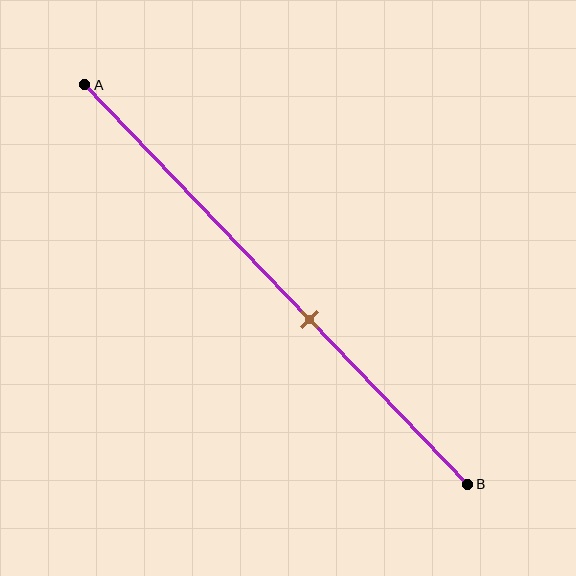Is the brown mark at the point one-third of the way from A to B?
No, the mark is at about 60% from A, not at the 33% one-third point.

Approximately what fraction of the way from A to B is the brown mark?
The brown mark is approximately 60% of the way from A to B.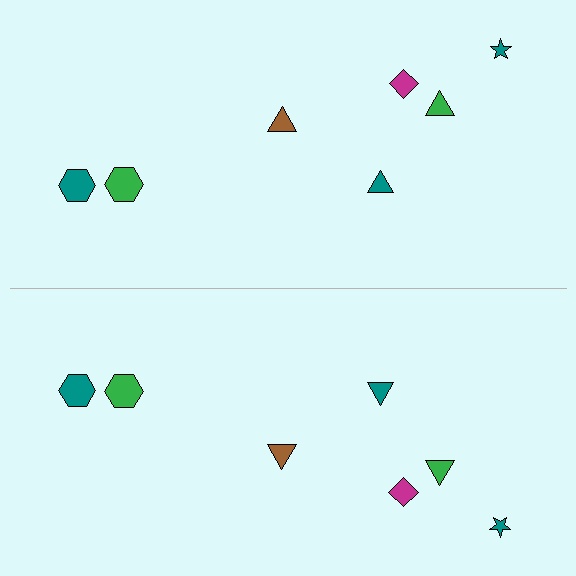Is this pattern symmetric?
Yes, this pattern has bilateral (reflection) symmetry.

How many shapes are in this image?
There are 14 shapes in this image.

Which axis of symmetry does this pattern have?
The pattern has a horizontal axis of symmetry running through the center of the image.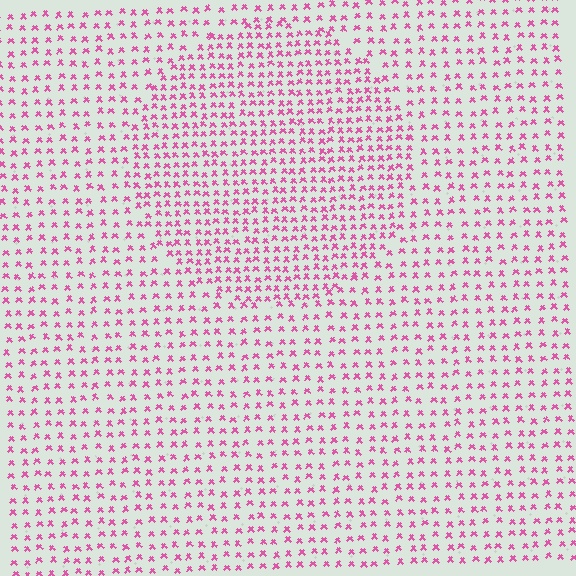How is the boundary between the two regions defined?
The boundary is defined by a change in element density (approximately 1.6x ratio). All elements are the same color, size, and shape.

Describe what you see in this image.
The image contains small pink elements arranged at two different densities. A circle-shaped region is visible where the elements are more densely packed than the surrounding area.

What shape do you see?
I see a circle.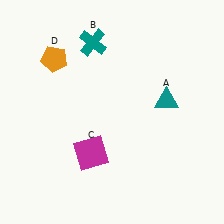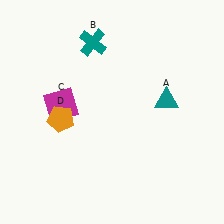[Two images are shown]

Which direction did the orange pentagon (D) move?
The orange pentagon (D) moved down.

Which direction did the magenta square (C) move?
The magenta square (C) moved up.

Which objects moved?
The objects that moved are: the magenta square (C), the orange pentagon (D).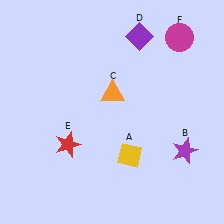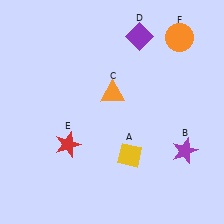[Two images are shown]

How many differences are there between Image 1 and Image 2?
There is 1 difference between the two images.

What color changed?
The circle (F) changed from magenta in Image 1 to orange in Image 2.